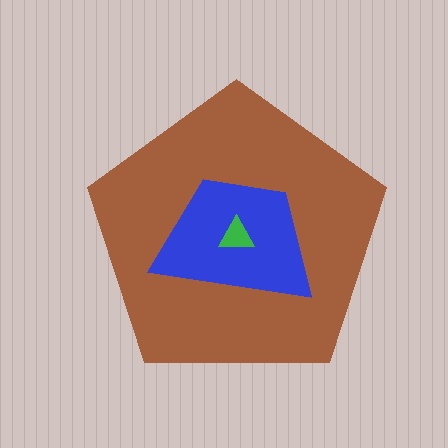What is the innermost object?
The green triangle.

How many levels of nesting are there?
3.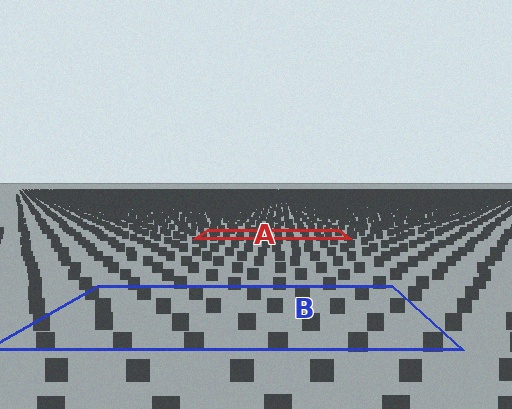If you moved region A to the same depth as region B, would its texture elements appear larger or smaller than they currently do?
They would appear larger. At a closer depth, the same texture elements are projected at a bigger on-screen size.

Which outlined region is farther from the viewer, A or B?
Region A is farther from the viewer — the texture elements inside it appear smaller and more densely packed.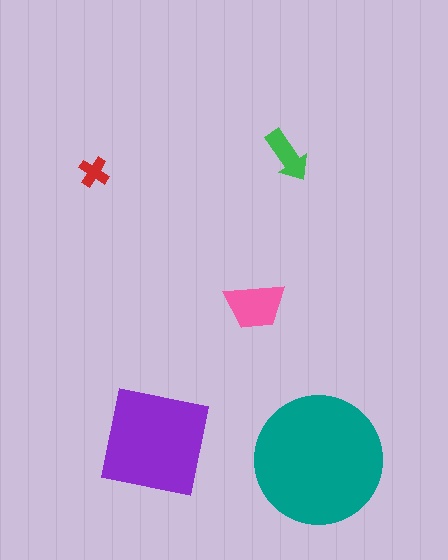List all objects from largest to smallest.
The teal circle, the purple square, the pink trapezoid, the green arrow, the red cross.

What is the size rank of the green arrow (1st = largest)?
4th.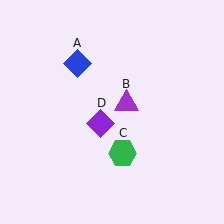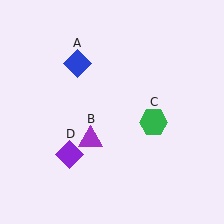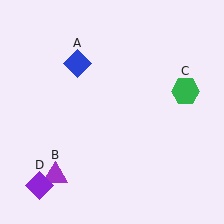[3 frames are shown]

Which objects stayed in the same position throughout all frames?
Blue diamond (object A) remained stationary.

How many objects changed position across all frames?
3 objects changed position: purple triangle (object B), green hexagon (object C), purple diamond (object D).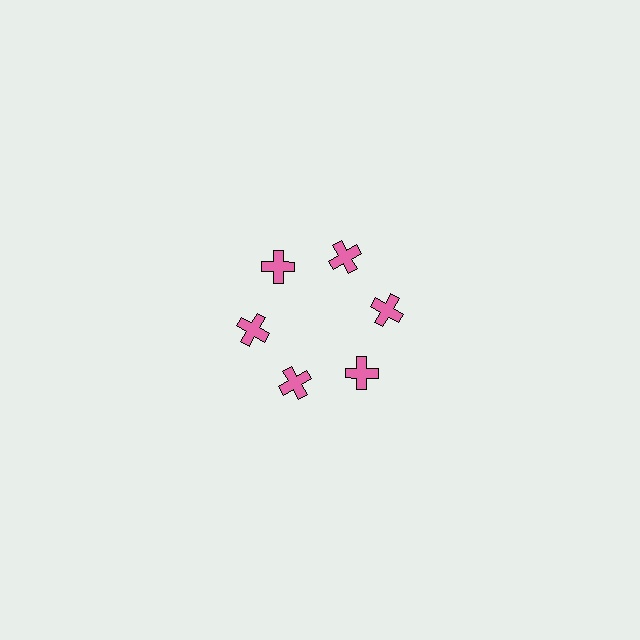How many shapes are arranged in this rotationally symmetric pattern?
There are 6 shapes, arranged in 6 groups of 1.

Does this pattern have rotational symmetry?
Yes, this pattern has 6-fold rotational symmetry. It looks the same after rotating 60 degrees around the center.